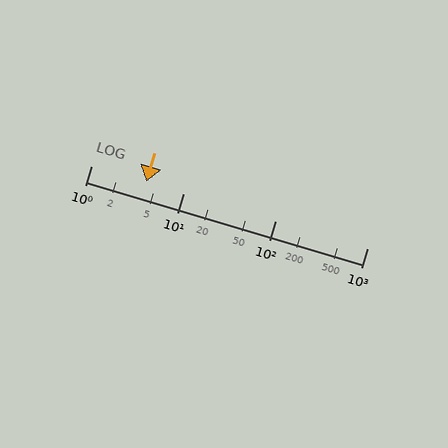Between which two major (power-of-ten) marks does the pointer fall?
The pointer is between 1 and 10.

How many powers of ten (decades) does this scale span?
The scale spans 3 decades, from 1 to 1000.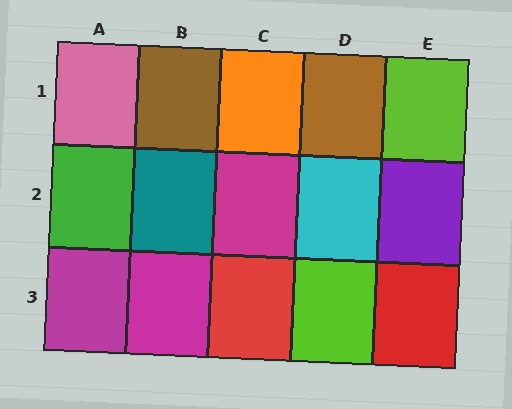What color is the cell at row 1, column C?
Orange.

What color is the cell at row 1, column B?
Brown.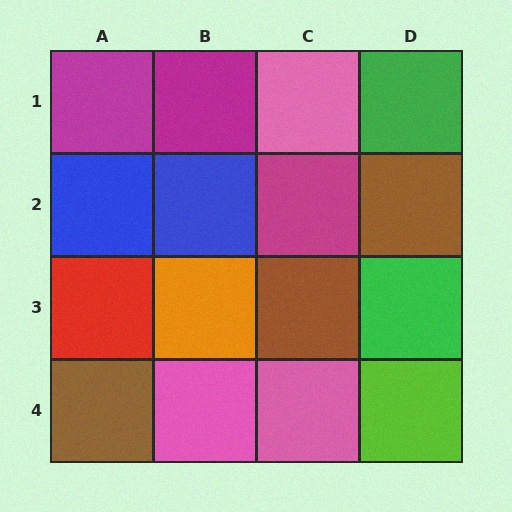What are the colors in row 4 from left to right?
Brown, pink, pink, lime.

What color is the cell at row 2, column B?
Blue.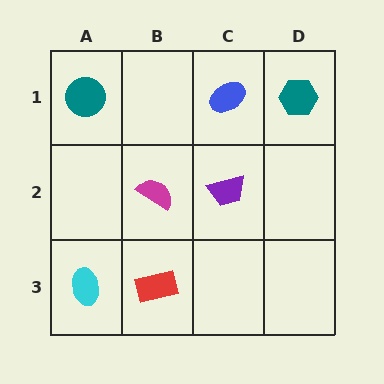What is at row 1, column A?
A teal circle.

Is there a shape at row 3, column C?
No, that cell is empty.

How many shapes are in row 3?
2 shapes.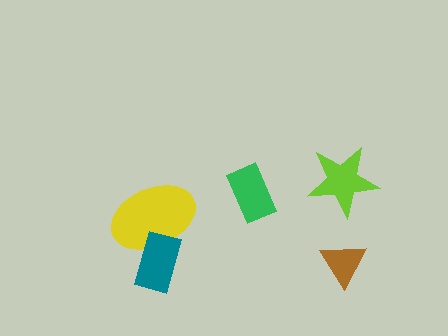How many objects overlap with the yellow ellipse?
1 object overlaps with the yellow ellipse.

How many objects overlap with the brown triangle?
0 objects overlap with the brown triangle.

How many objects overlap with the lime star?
0 objects overlap with the lime star.